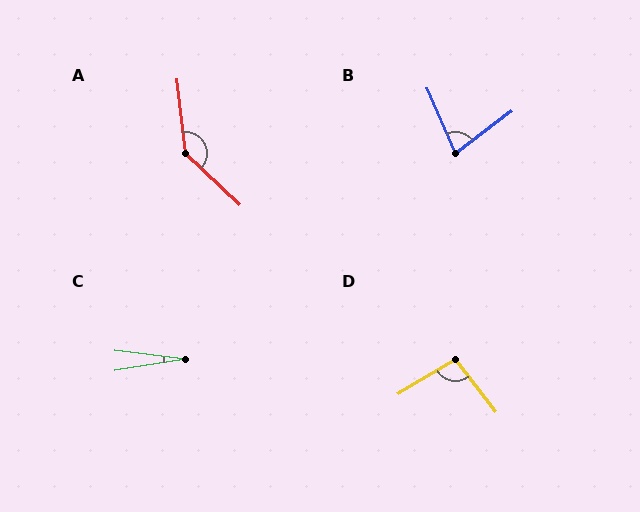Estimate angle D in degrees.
Approximately 96 degrees.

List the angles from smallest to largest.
C (15°), B (77°), D (96°), A (140°).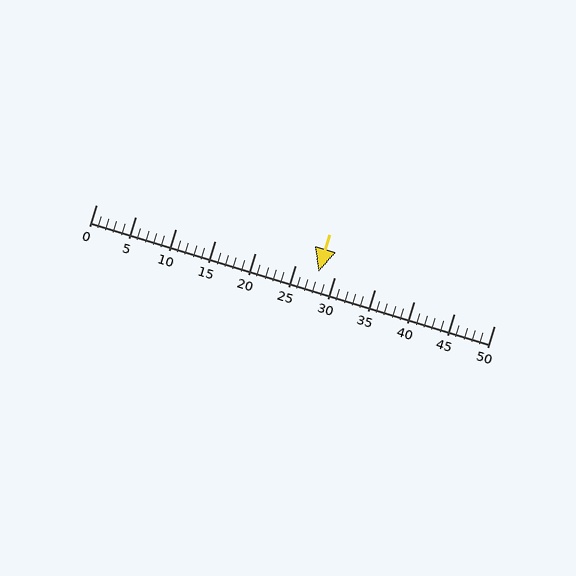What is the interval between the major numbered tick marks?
The major tick marks are spaced 5 units apart.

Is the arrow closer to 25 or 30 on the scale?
The arrow is closer to 30.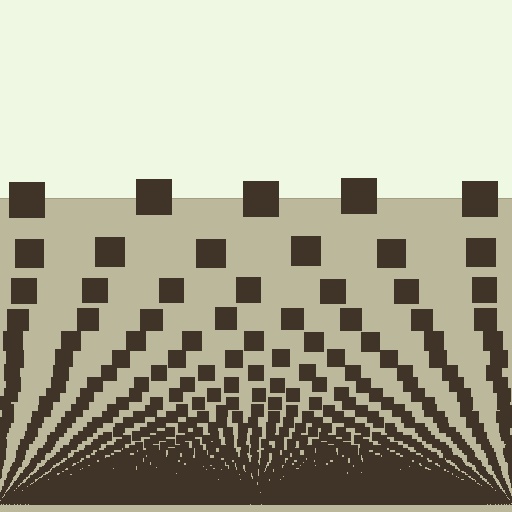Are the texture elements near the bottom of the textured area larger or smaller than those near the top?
Smaller. The gradient is inverted — elements near the bottom are smaller and denser.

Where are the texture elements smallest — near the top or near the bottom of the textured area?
Near the bottom.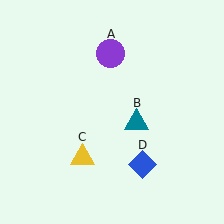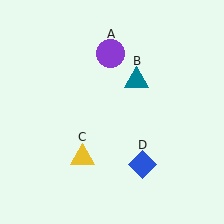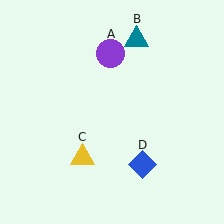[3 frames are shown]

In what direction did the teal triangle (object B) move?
The teal triangle (object B) moved up.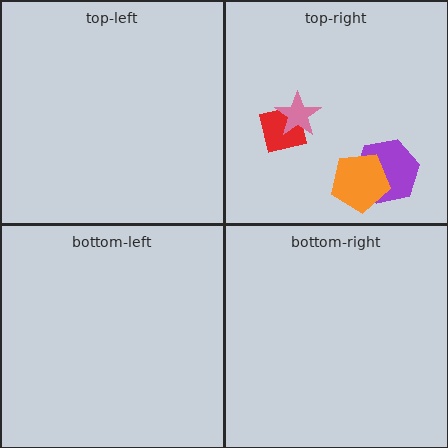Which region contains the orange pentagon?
The top-right region.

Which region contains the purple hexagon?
The top-right region.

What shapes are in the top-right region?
The purple hexagon, the red square, the pink star, the orange pentagon.